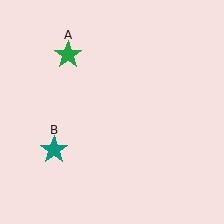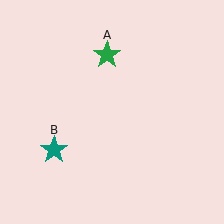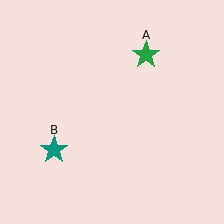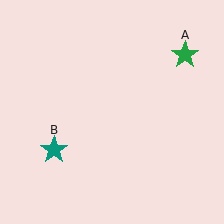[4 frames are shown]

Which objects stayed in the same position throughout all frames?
Teal star (object B) remained stationary.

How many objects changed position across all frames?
1 object changed position: green star (object A).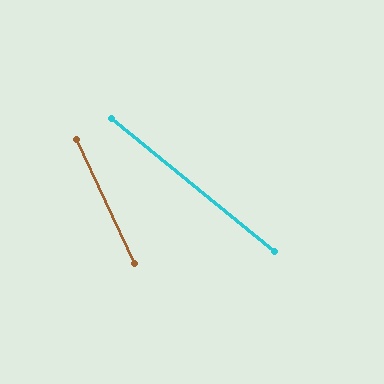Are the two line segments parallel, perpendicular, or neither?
Neither parallel nor perpendicular — they differ by about 25°.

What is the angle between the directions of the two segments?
Approximately 25 degrees.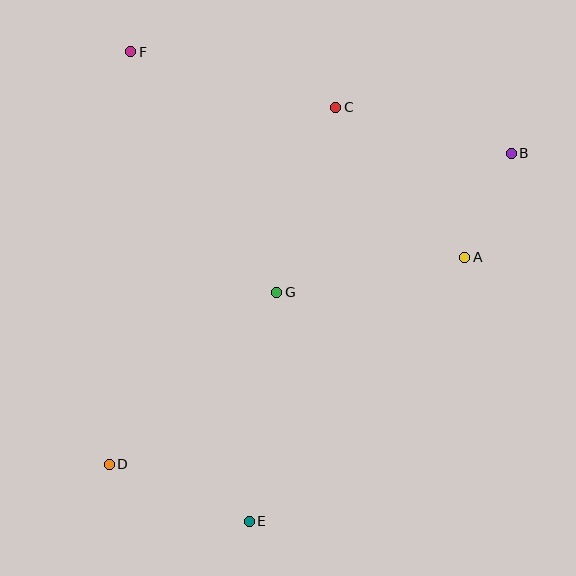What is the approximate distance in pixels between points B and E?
The distance between B and E is approximately 452 pixels.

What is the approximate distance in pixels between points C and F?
The distance between C and F is approximately 212 pixels.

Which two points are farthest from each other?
Points B and D are farthest from each other.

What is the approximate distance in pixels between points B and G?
The distance between B and G is approximately 272 pixels.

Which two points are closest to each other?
Points A and B are closest to each other.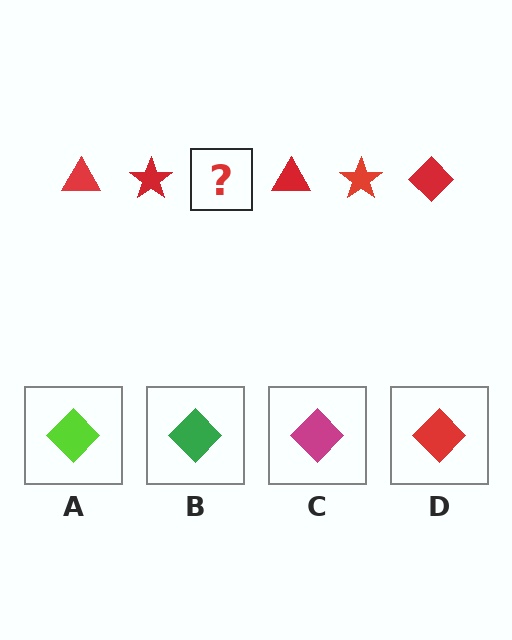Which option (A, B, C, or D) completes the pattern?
D.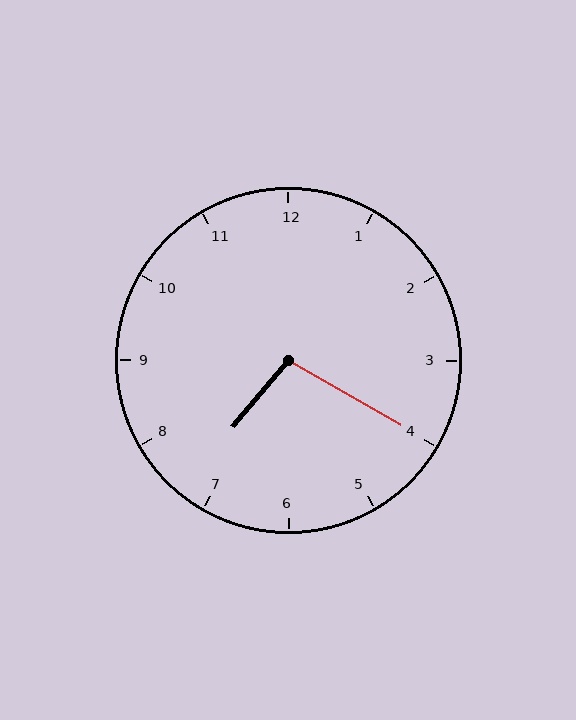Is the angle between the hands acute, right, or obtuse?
It is obtuse.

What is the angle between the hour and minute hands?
Approximately 100 degrees.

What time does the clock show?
7:20.